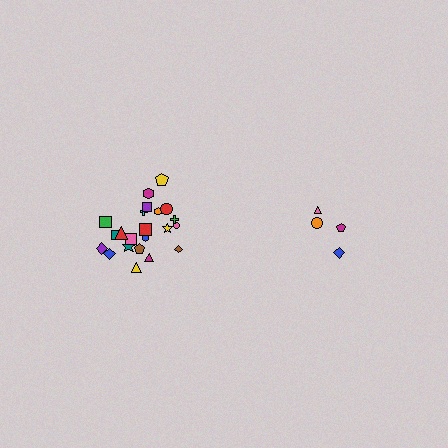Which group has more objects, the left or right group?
The left group.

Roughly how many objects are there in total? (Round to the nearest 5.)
Roughly 25 objects in total.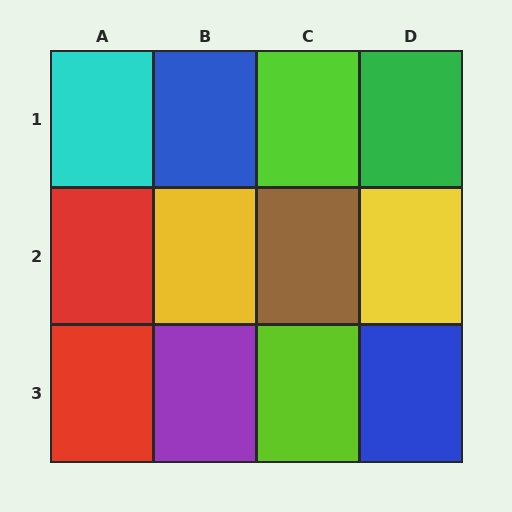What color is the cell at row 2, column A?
Red.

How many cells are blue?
2 cells are blue.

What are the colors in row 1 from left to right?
Cyan, blue, lime, green.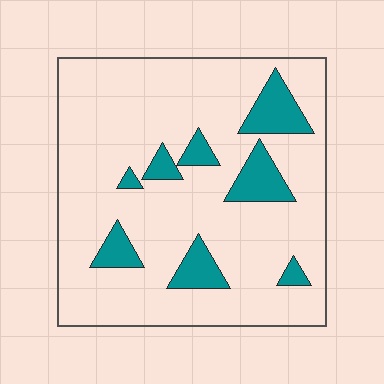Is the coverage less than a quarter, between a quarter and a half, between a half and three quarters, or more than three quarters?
Less than a quarter.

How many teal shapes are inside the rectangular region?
8.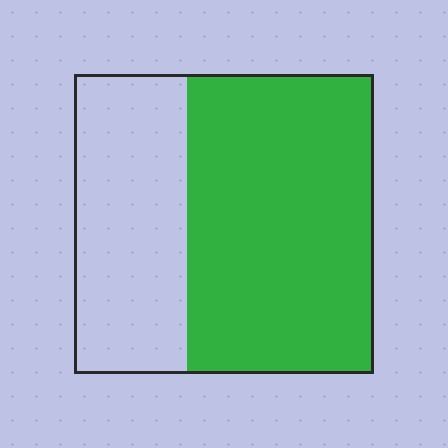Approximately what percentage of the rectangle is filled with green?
Approximately 60%.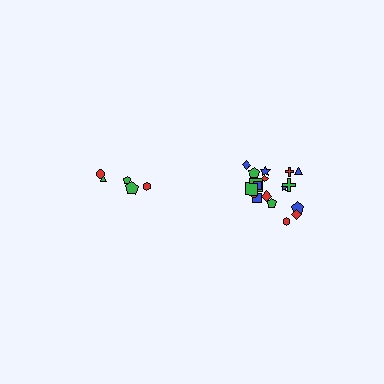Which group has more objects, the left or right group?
The right group.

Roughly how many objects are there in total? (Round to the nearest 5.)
Roughly 25 objects in total.